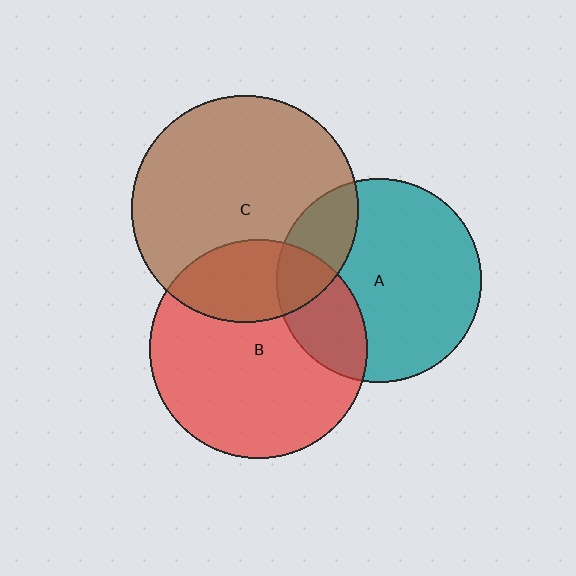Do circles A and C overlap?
Yes.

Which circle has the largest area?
Circle C (brown).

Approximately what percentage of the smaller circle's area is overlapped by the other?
Approximately 20%.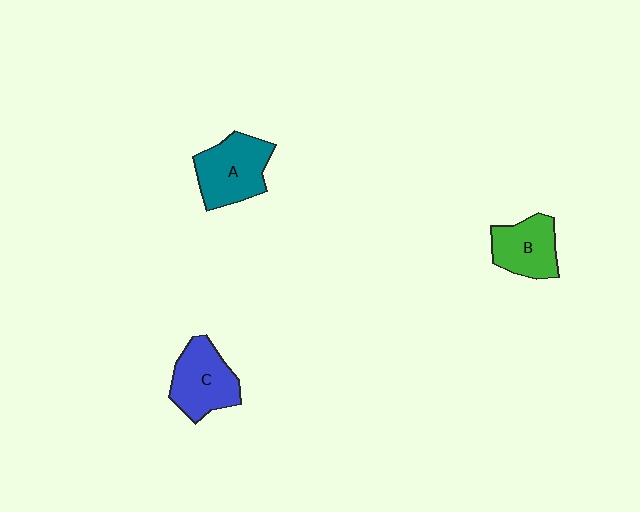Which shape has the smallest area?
Shape B (green).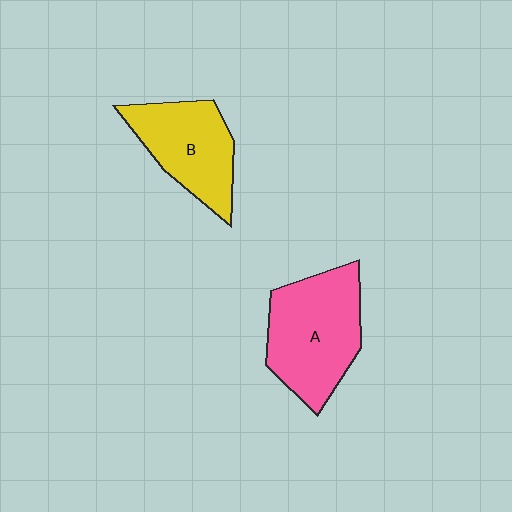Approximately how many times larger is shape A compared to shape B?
Approximately 1.3 times.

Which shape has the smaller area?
Shape B (yellow).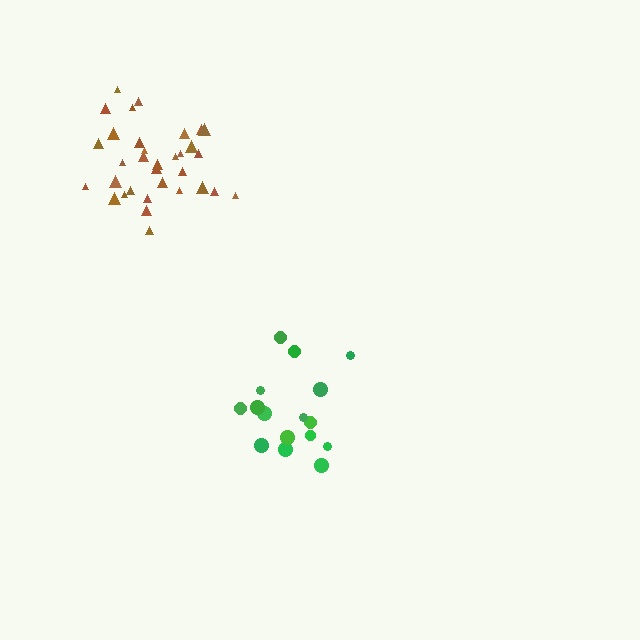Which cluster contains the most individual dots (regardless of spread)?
Brown (33).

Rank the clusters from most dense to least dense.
brown, green.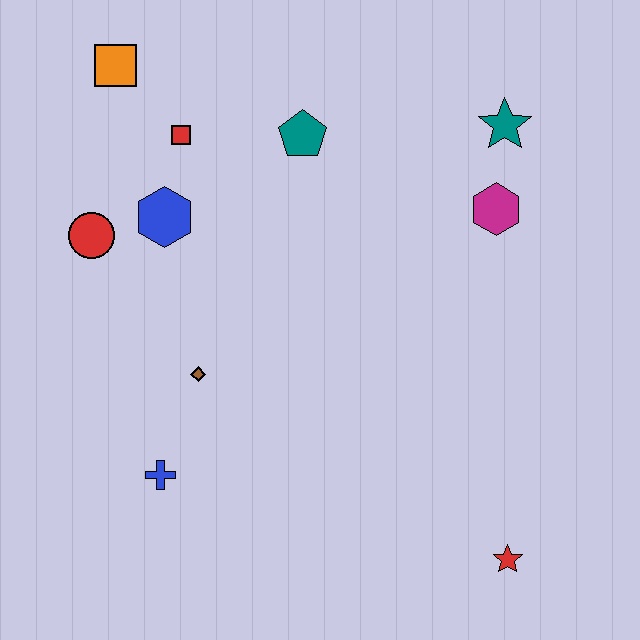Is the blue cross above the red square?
No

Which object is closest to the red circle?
The blue hexagon is closest to the red circle.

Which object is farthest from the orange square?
The red star is farthest from the orange square.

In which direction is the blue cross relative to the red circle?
The blue cross is below the red circle.